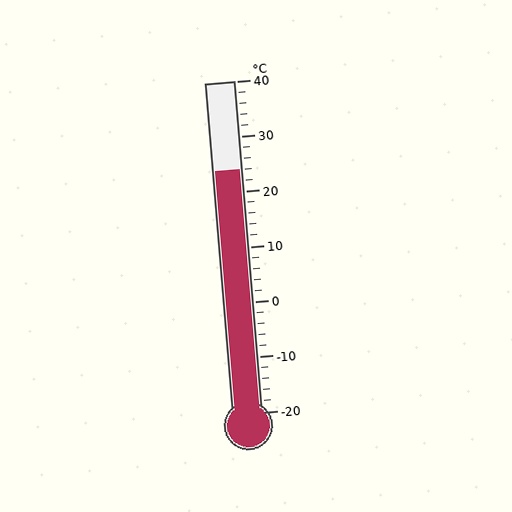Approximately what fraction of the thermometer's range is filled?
The thermometer is filled to approximately 75% of its range.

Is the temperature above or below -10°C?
The temperature is above -10°C.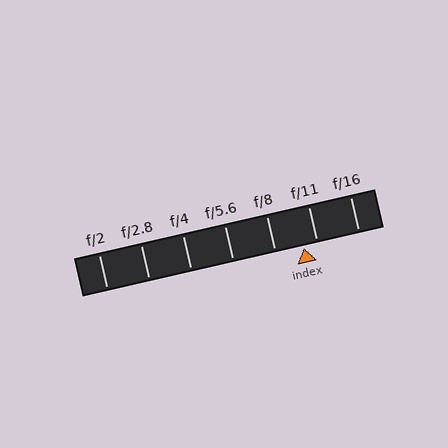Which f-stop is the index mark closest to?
The index mark is closest to f/11.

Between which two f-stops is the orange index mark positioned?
The index mark is between f/8 and f/11.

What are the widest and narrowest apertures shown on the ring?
The widest aperture shown is f/2 and the narrowest is f/16.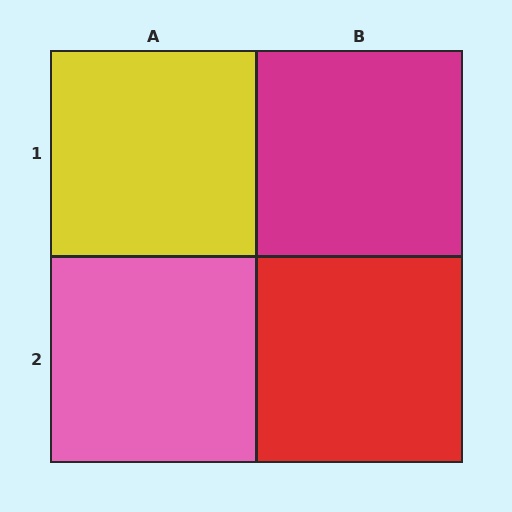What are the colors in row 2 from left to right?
Pink, red.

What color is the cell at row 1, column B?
Magenta.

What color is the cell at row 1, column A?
Yellow.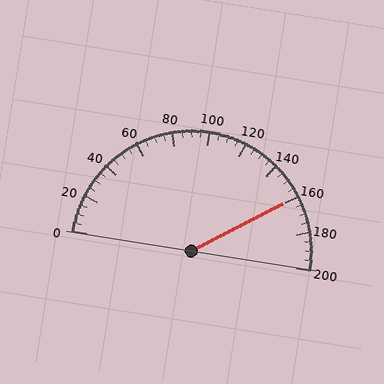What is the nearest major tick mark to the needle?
The nearest major tick mark is 160.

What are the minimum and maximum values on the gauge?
The gauge ranges from 0 to 200.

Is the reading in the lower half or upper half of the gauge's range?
The reading is in the upper half of the range (0 to 200).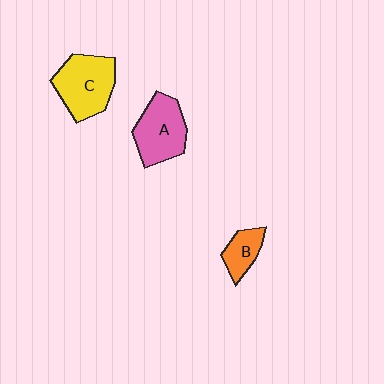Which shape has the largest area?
Shape C (yellow).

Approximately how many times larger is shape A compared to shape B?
Approximately 1.9 times.